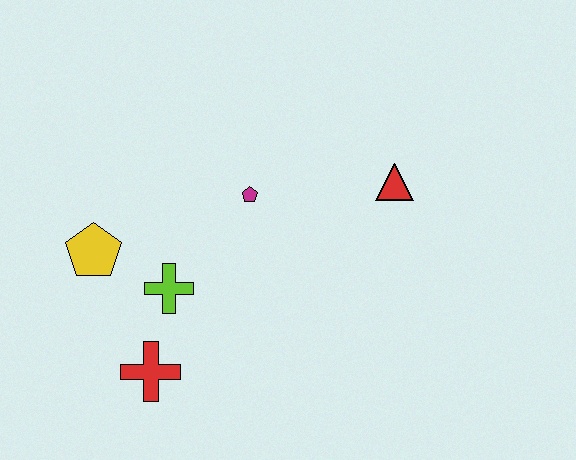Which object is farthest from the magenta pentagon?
The red cross is farthest from the magenta pentagon.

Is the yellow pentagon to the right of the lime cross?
No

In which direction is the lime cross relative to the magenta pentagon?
The lime cross is below the magenta pentagon.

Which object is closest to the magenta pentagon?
The lime cross is closest to the magenta pentagon.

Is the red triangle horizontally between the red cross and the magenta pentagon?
No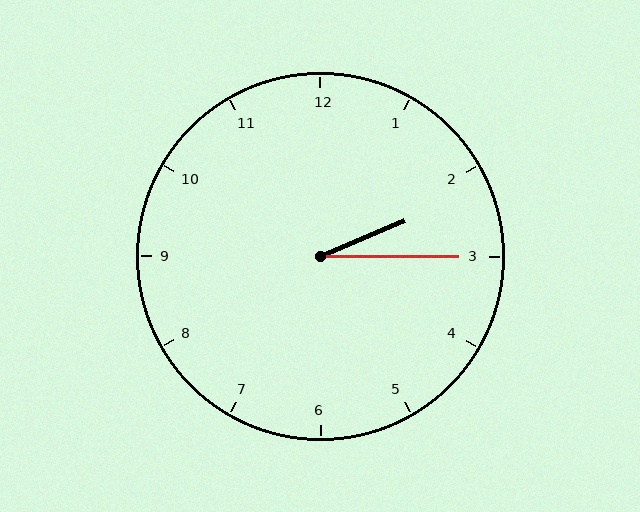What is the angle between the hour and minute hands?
Approximately 22 degrees.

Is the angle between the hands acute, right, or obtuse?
It is acute.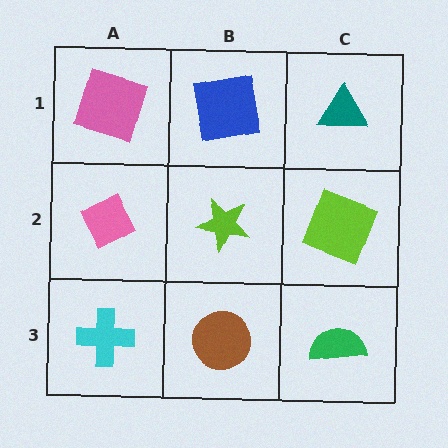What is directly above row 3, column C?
A lime square.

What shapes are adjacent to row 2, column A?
A pink square (row 1, column A), a cyan cross (row 3, column A), a lime star (row 2, column B).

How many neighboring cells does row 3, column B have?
3.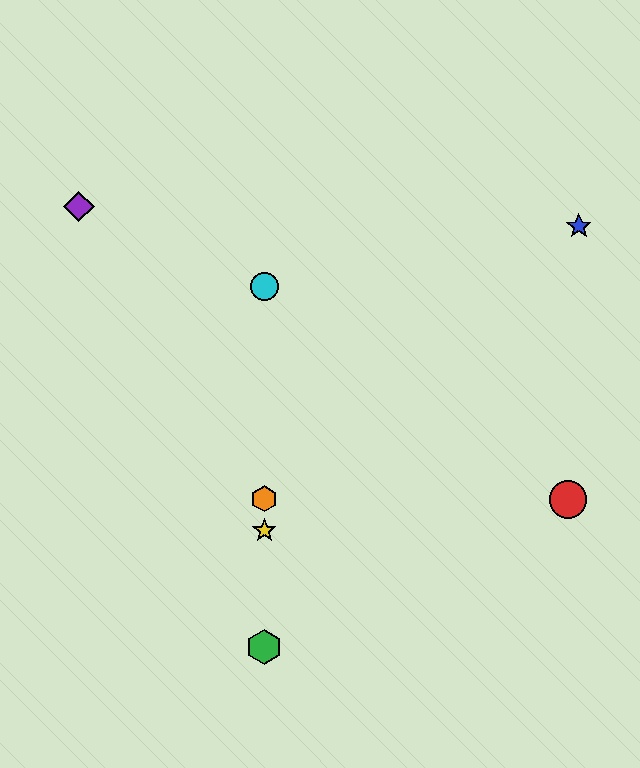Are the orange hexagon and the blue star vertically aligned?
No, the orange hexagon is at x≈264 and the blue star is at x≈579.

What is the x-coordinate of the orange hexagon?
The orange hexagon is at x≈264.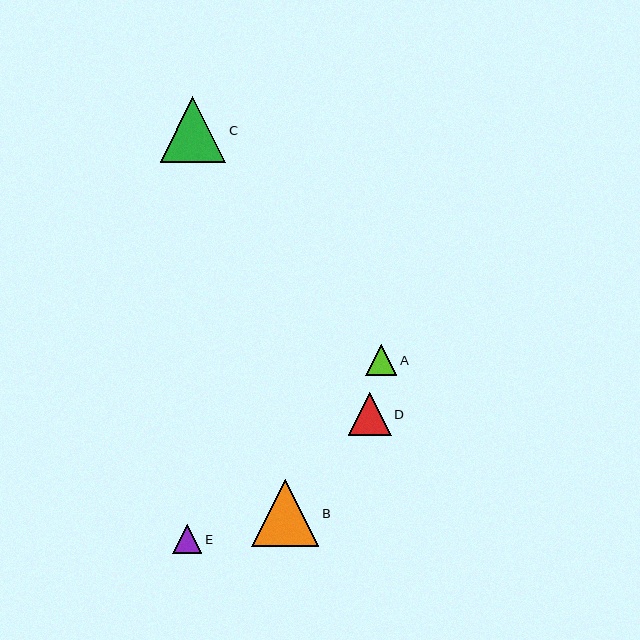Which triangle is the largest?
Triangle B is the largest with a size of approximately 67 pixels.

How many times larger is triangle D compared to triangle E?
Triangle D is approximately 1.5 times the size of triangle E.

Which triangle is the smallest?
Triangle E is the smallest with a size of approximately 29 pixels.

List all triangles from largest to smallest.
From largest to smallest: B, C, D, A, E.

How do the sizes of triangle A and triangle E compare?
Triangle A and triangle E are approximately the same size.